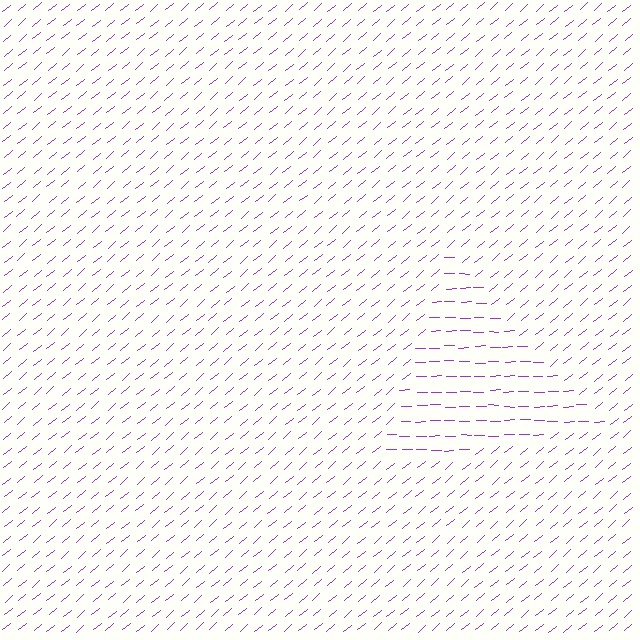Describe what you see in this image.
The image is filled with small purple line segments. A triangle region in the image has lines oriented differently from the surrounding lines, creating a visible texture boundary.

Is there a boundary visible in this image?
Yes, there is a texture boundary formed by a change in line orientation.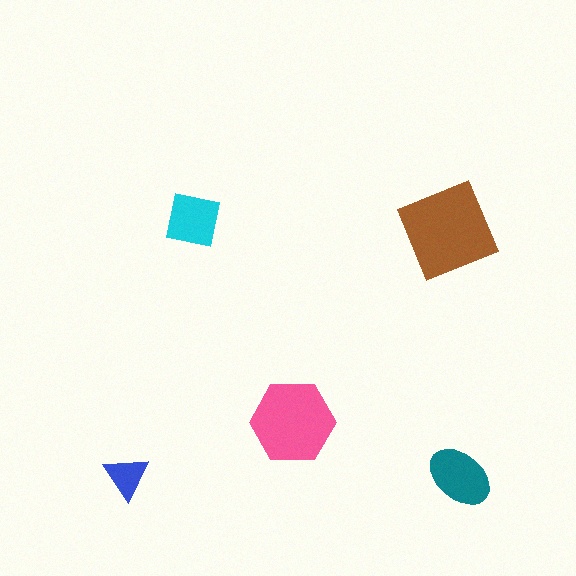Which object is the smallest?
The blue triangle.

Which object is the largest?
The brown diamond.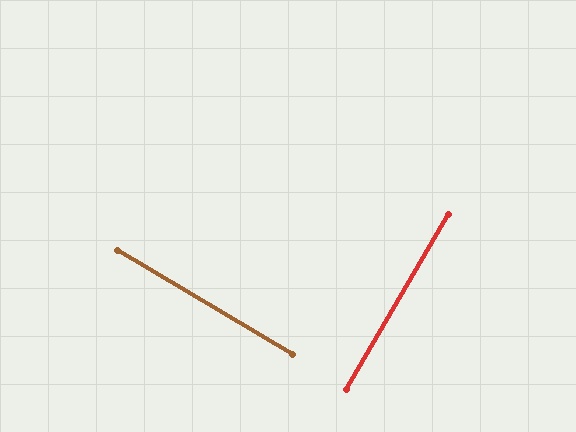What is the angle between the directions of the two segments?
Approximately 90 degrees.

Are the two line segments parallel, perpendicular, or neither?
Perpendicular — they meet at approximately 90°.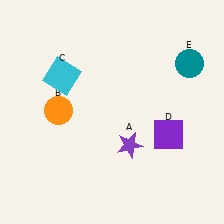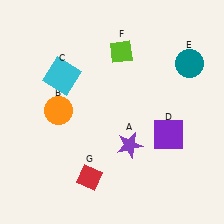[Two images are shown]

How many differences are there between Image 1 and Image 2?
There are 2 differences between the two images.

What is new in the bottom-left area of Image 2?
A red diamond (G) was added in the bottom-left area of Image 2.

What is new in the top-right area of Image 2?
A lime diamond (F) was added in the top-right area of Image 2.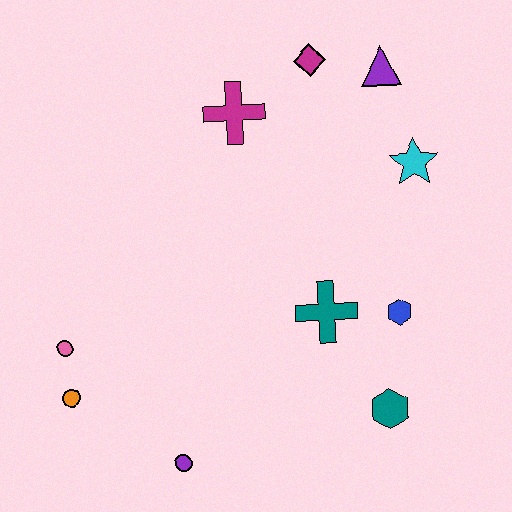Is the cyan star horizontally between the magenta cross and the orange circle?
No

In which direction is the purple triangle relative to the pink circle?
The purple triangle is to the right of the pink circle.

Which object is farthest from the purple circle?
The purple triangle is farthest from the purple circle.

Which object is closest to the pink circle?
The orange circle is closest to the pink circle.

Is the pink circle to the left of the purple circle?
Yes